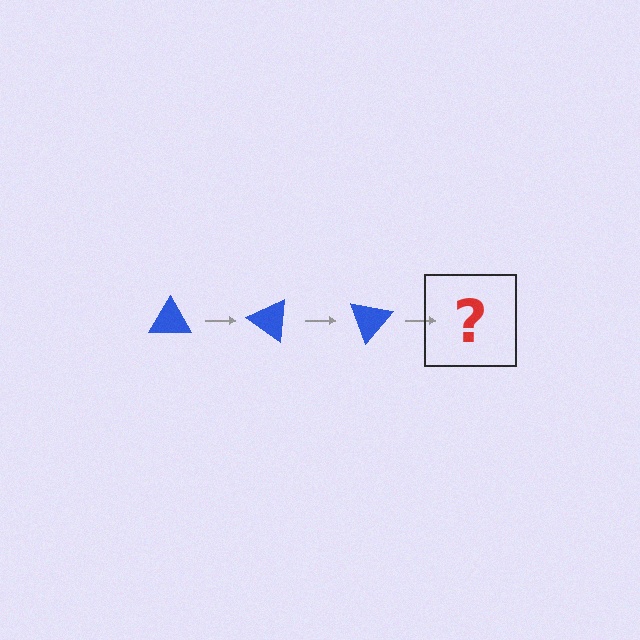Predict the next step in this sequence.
The next step is a blue triangle rotated 105 degrees.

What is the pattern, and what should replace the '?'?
The pattern is that the triangle rotates 35 degrees each step. The '?' should be a blue triangle rotated 105 degrees.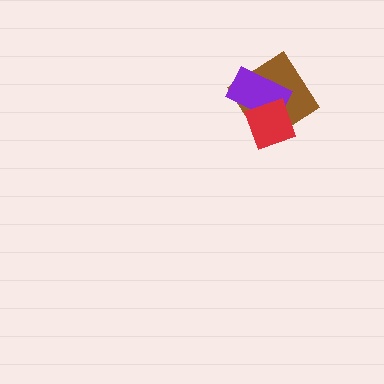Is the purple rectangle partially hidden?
Yes, it is partially covered by another shape.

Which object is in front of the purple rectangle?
The red diamond is in front of the purple rectangle.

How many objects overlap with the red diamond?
2 objects overlap with the red diamond.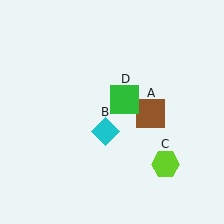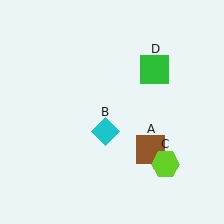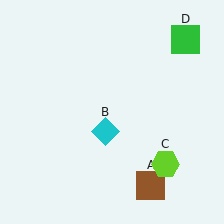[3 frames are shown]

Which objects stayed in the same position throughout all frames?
Cyan diamond (object B) and lime hexagon (object C) remained stationary.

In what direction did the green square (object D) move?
The green square (object D) moved up and to the right.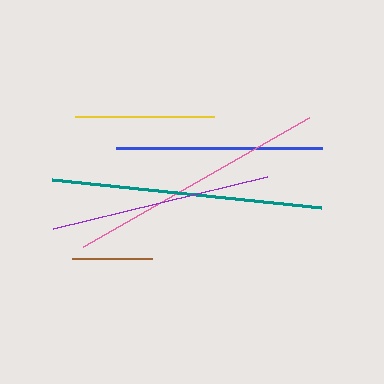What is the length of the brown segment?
The brown segment is approximately 80 pixels long.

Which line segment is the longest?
The teal line is the longest at approximately 271 pixels.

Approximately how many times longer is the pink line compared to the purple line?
The pink line is approximately 1.2 times the length of the purple line.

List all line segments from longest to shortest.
From longest to shortest: teal, pink, purple, blue, yellow, brown.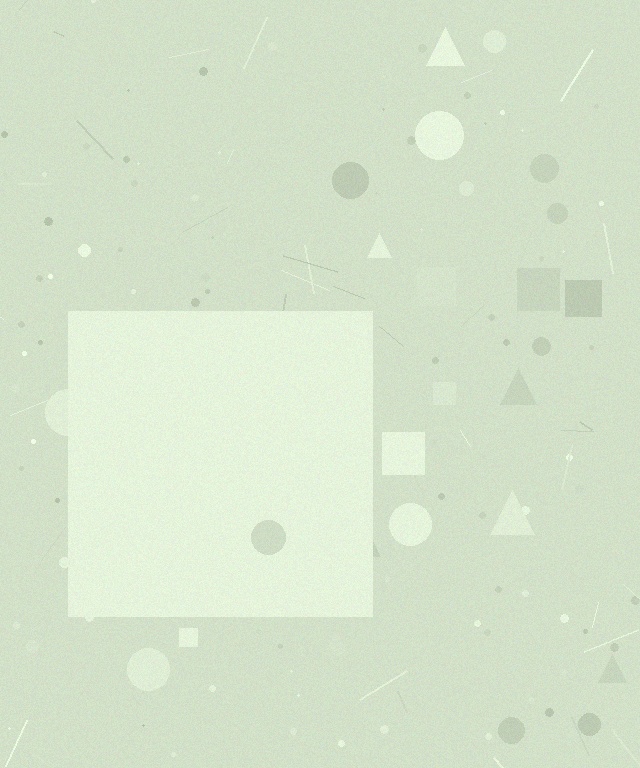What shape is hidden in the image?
A square is hidden in the image.